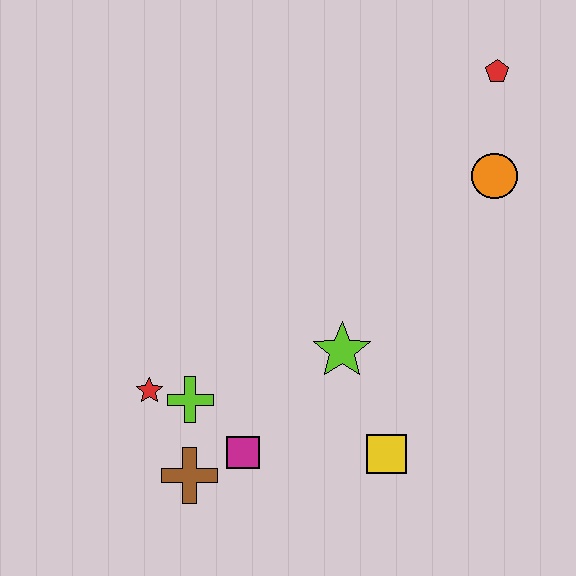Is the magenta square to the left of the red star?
No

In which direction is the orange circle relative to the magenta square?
The orange circle is above the magenta square.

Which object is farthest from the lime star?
The red pentagon is farthest from the lime star.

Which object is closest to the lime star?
The yellow square is closest to the lime star.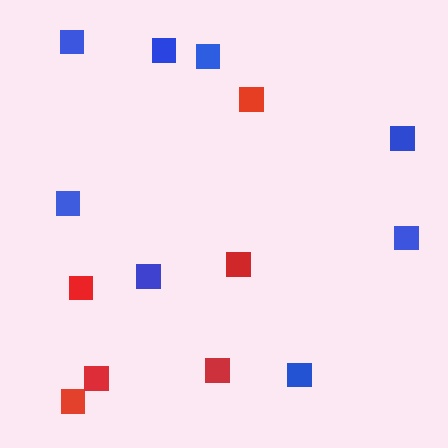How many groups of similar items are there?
There are 2 groups: one group of red squares (6) and one group of blue squares (8).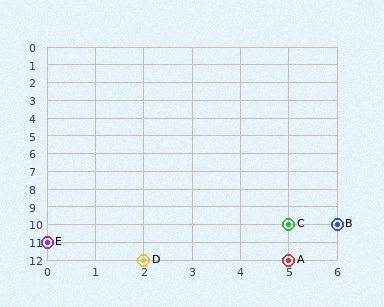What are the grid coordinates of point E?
Point E is at grid coordinates (0, 11).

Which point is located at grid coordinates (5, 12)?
Point A is at (5, 12).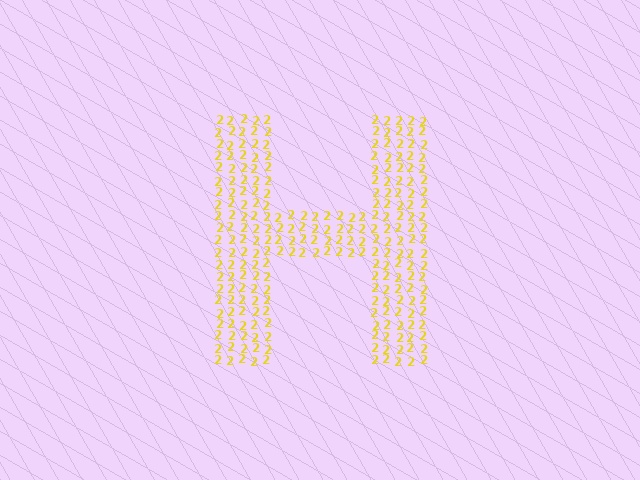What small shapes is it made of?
It is made of small digit 2's.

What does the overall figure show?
The overall figure shows the letter H.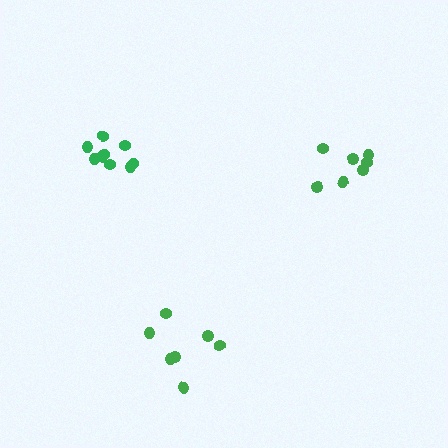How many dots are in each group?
Group 1: 9 dots, Group 2: 7 dots, Group 3: 7 dots (23 total).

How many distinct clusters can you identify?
There are 3 distinct clusters.